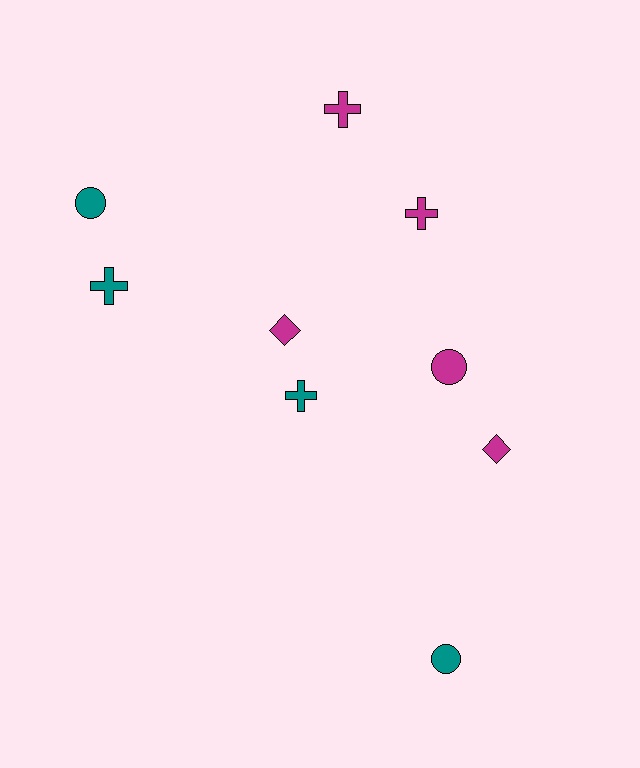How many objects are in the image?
There are 9 objects.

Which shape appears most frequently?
Cross, with 4 objects.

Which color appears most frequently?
Magenta, with 5 objects.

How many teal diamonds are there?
There are no teal diamonds.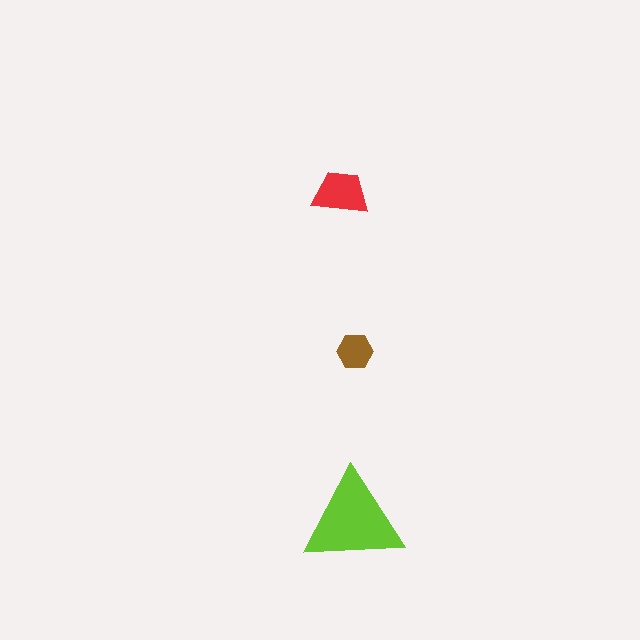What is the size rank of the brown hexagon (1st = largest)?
3rd.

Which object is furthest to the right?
The brown hexagon is rightmost.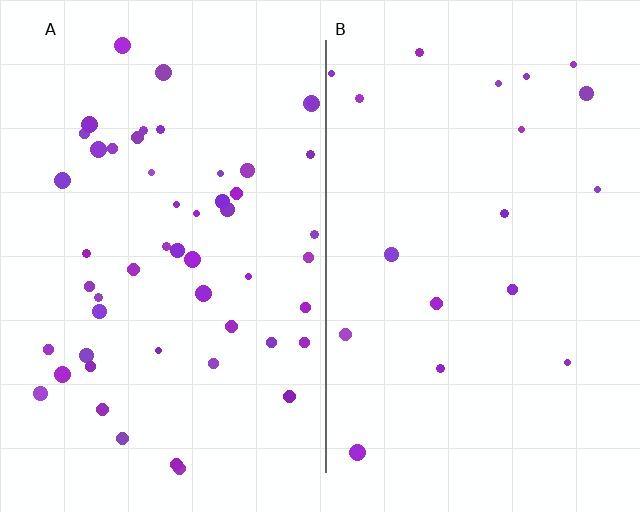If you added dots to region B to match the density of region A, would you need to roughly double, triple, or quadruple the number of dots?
Approximately triple.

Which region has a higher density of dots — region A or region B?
A (the left).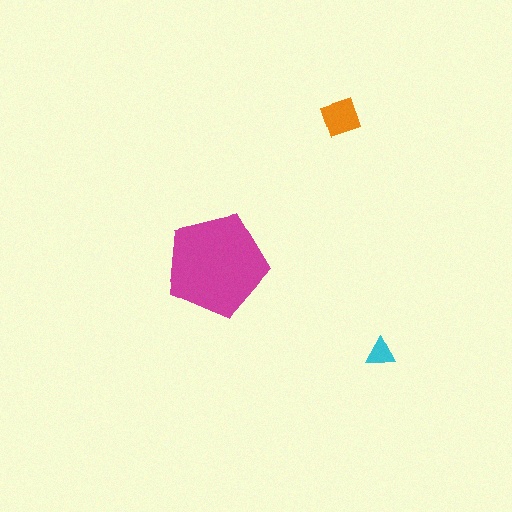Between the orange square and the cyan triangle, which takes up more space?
The orange square.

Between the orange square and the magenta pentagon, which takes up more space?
The magenta pentagon.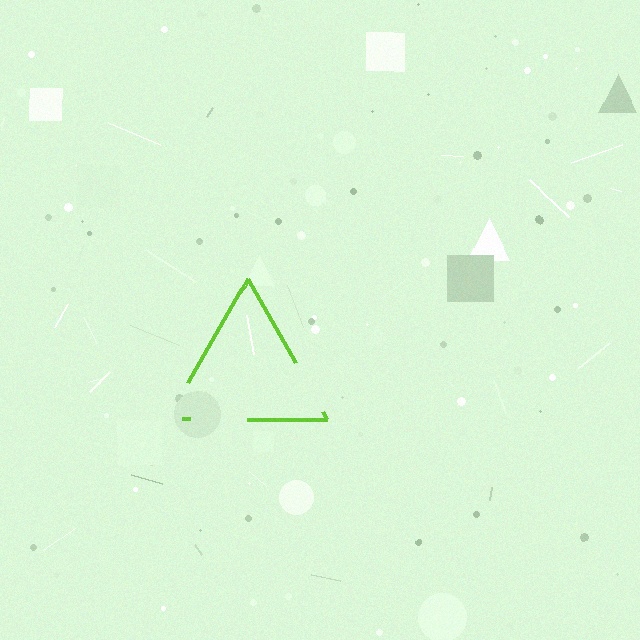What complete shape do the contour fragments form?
The contour fragments form a triangle.